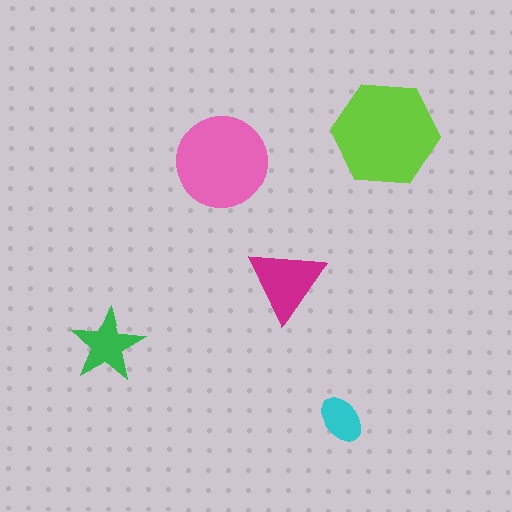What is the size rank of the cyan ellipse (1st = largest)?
5th.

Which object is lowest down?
The cyan ellipse is bottommost.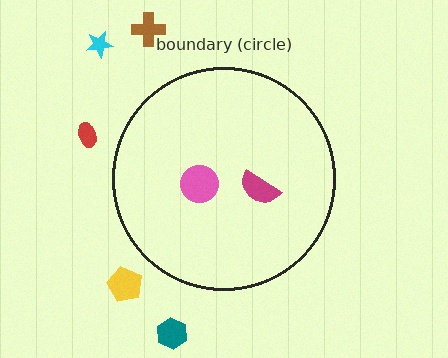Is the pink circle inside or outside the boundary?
Inside.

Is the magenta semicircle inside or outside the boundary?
Inside.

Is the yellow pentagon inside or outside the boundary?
Outside.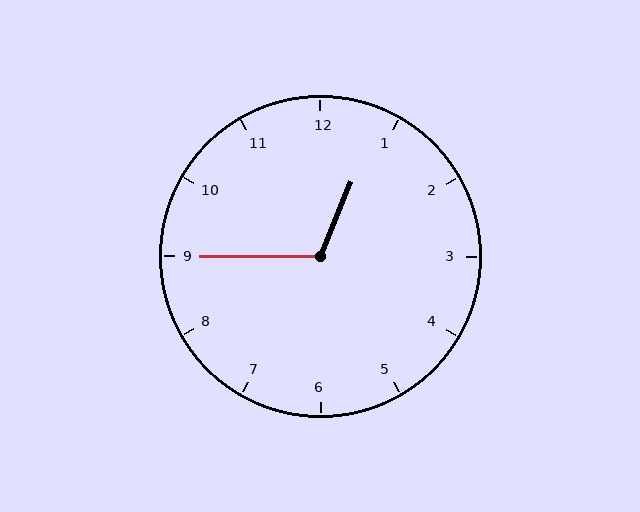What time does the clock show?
12:45.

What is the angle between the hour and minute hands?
Approximately 112 degrees.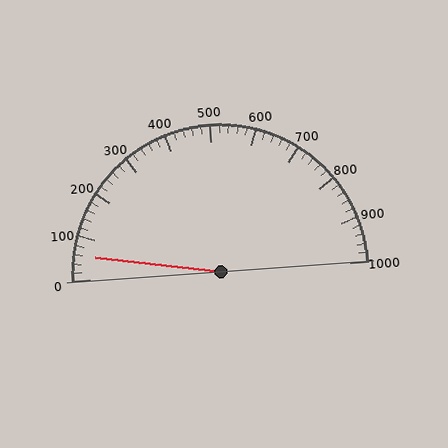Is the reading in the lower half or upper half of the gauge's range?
The reading is in the lower half of the range (0 to 1000).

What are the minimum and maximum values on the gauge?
The gauge ranges from 0 to 1000.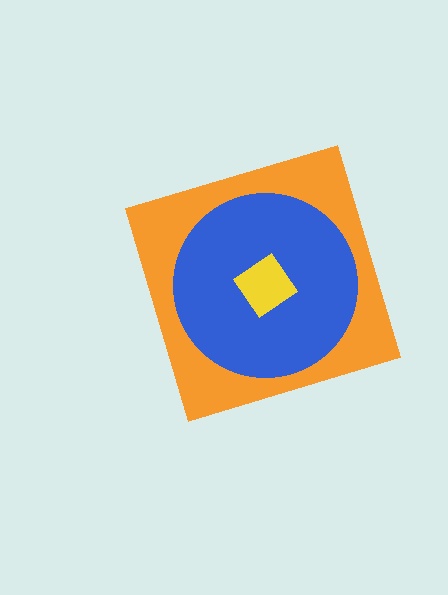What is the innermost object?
The yellow diamond.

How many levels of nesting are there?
3.